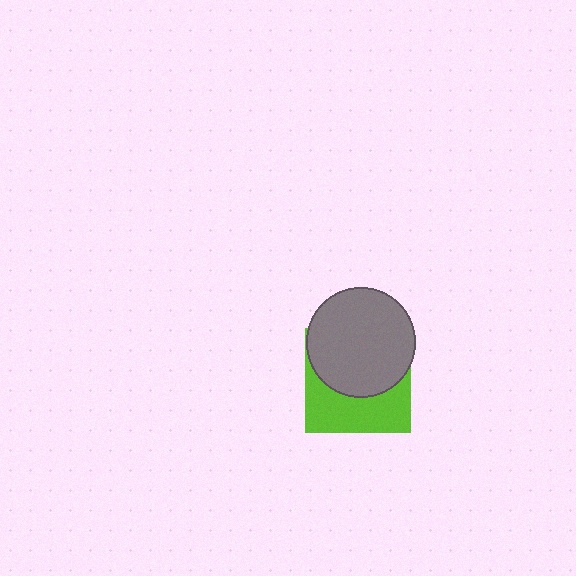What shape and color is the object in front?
The object in front is a gray circle.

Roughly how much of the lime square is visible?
A small part of it is visible (roughly 44%).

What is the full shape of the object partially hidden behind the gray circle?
The partially hidden object is a lime square.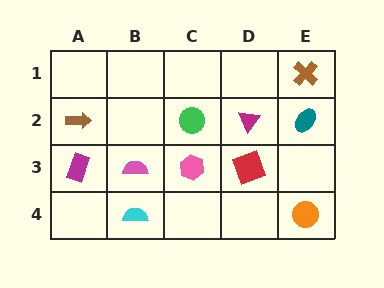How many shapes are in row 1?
1 shape.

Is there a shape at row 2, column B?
No, that cell is empty.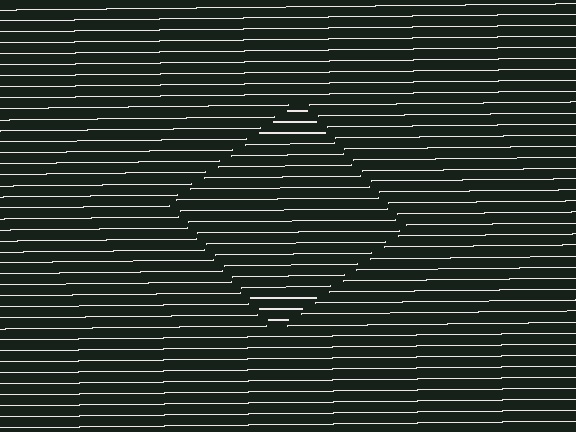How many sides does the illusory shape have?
4 sides — the line-ends trace a square.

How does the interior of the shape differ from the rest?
The interior of the shape contains the same grating, shifted by half a period — the contour is defined by the phase discontinuity where line-ends from the inner and outer gratings abut.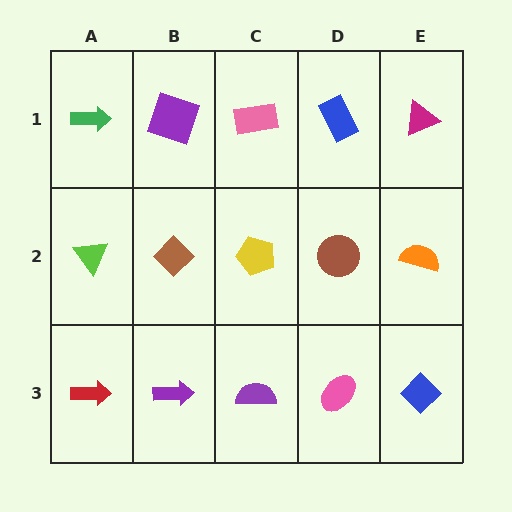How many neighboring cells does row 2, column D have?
4.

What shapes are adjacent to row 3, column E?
An orange semicircle (row 2, column E), a pink ellipse (row 3, column D).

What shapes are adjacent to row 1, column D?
A brown circle (row 2, column D), a pink rectangle (row 1, column C), a magenta triangle (row 1, column E).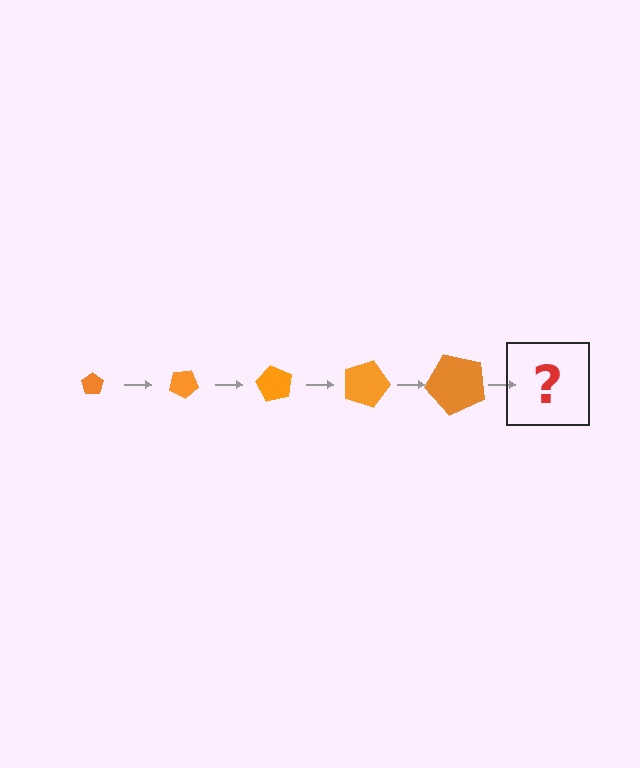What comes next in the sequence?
The next element should be a pentagon, larger than the previous one and rotated 150 degrees from the start.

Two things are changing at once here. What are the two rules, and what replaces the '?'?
The two rules are that the pentagon grows larger each step and it rotates 30 degrees each step. The '?' should be a pentagon, larger than the previous one and rotated 150 degrees from the start.